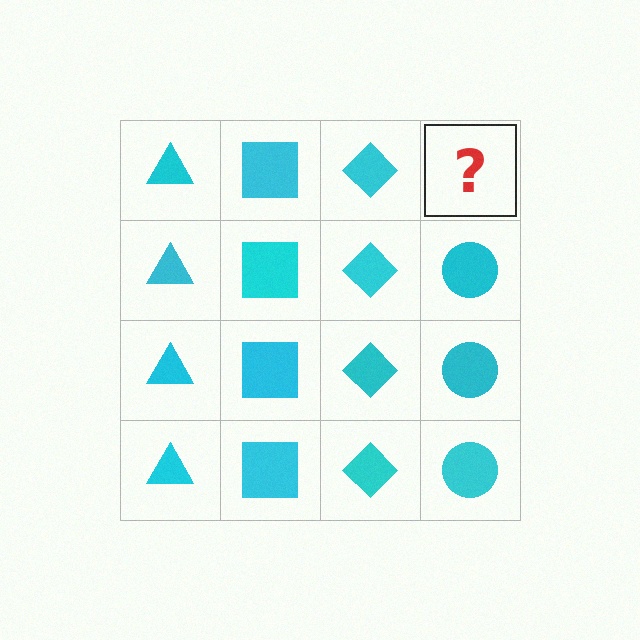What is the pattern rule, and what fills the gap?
The rule is that each column has a consistent shape. The gap should be filled with a cyan circle.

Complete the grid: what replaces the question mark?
The question mark should be replaced with a cyan circle.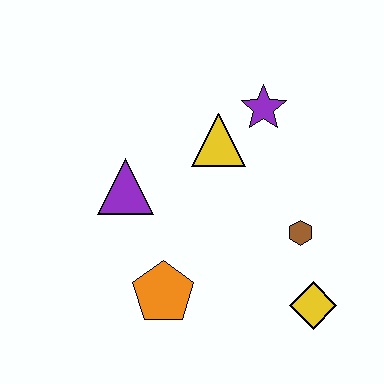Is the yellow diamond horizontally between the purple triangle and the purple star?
No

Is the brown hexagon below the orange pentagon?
No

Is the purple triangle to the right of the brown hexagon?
No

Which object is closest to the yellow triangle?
The purple star is closest to the yellow triangle.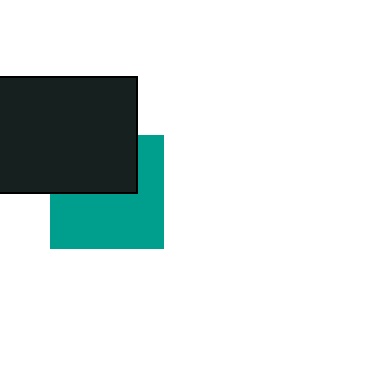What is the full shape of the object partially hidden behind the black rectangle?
The partially hidden object is a teal square.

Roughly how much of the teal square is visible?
About half of it is visible (roughly 61%).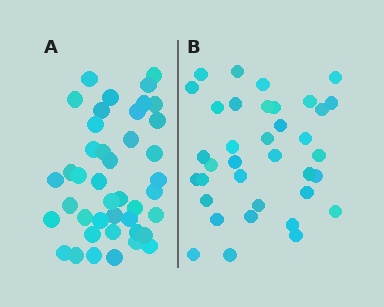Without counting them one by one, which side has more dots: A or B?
Region A (the left region) has more dots.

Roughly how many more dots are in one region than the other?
Region A has about 6 more dots than region B.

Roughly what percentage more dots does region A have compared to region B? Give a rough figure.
About 15% more.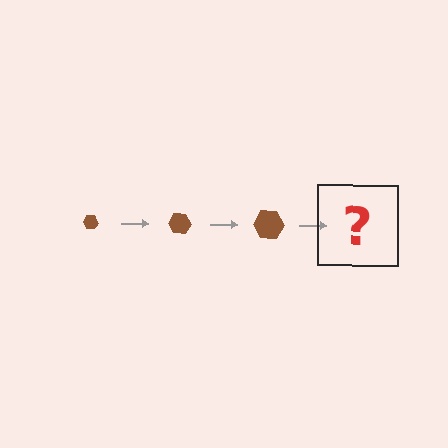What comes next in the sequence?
The next element should be a brown hexagon, larger than the previous one.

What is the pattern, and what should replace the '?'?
The pattern is that the hexagon gets progressively larger each step. The '?' should be a brown hexagon, larger than the previous one.